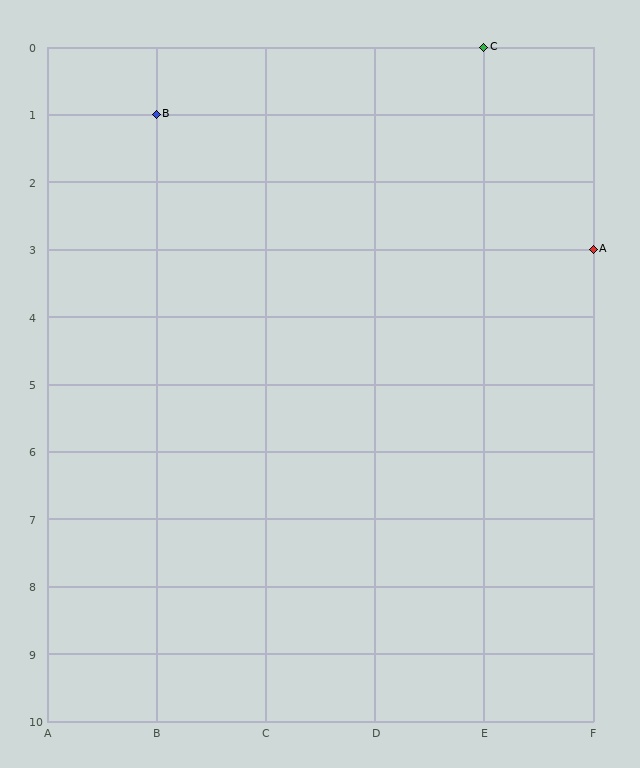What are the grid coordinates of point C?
Point C is at grid coordinates (E, 0).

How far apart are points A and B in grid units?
Points A and B are 4 columns and 2 rows apart (about 4.5 grid units diagonally).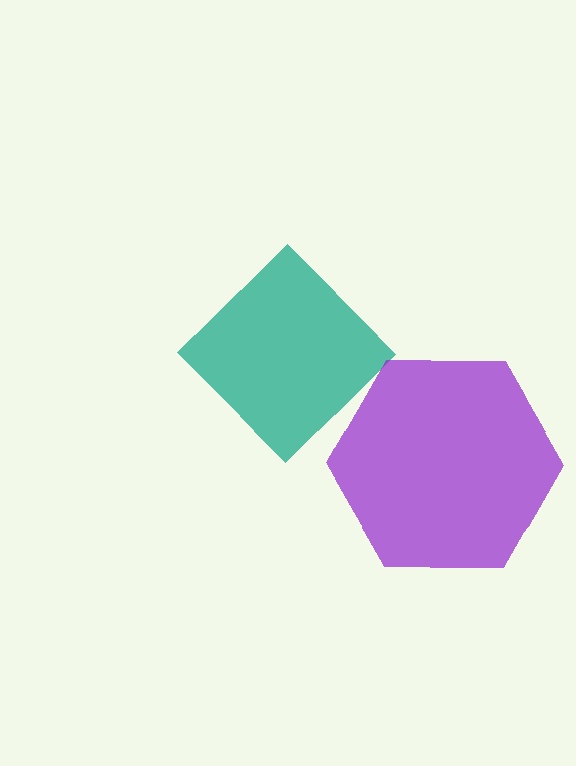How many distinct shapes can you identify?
There are 2 distinct shapes: a teal diamond, a purple hexagon.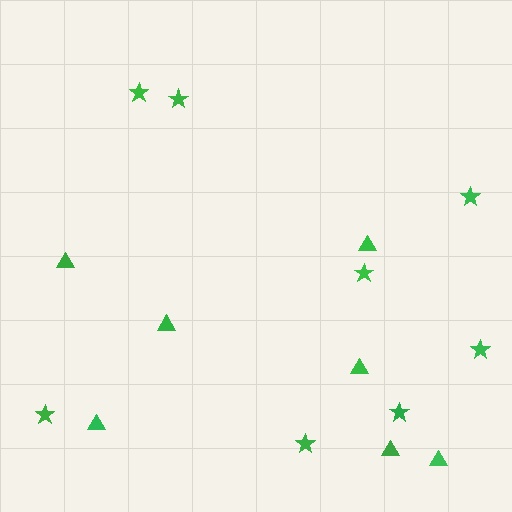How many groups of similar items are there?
There are 2 groups: one group of triangles (7) and one group of stars (8).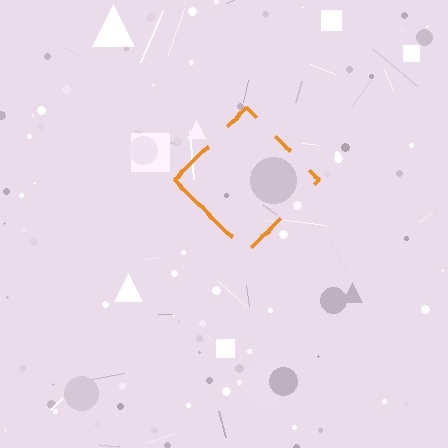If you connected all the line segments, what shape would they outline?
They would outline a diamond.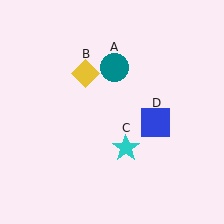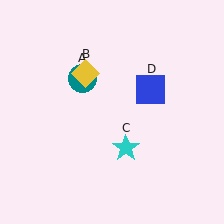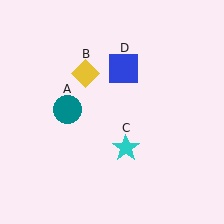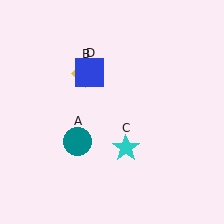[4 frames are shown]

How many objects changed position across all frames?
2 objects changed position: teal circle (object A), blue square (object D).